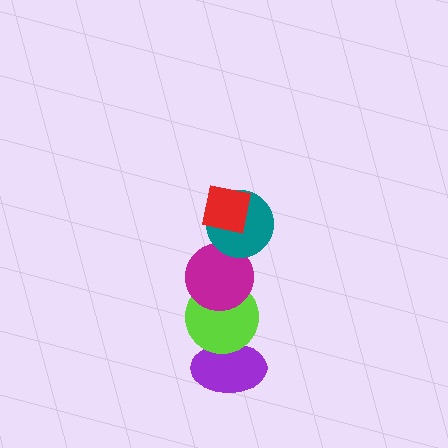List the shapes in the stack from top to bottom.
From top to bottom: the red square, the teal circle, the magenta circle, the lime circle, the purple ellipse.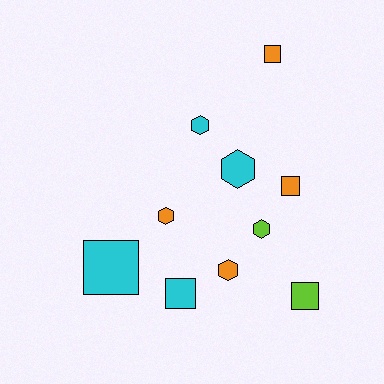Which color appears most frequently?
Cyan, with 4 objects.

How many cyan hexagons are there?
There are 2 cyan hexagons.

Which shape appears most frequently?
Hexagon, with 5 objects.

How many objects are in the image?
There are 10 objects.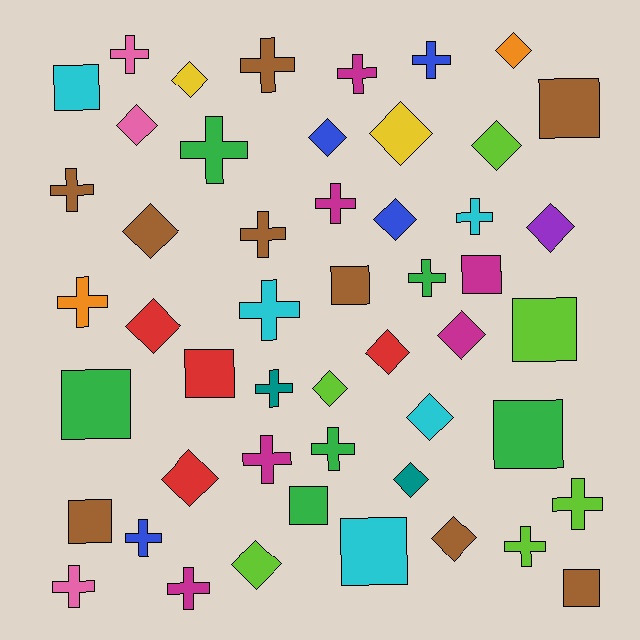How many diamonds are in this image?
There are 18 diamonds.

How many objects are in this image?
There are 50 objects.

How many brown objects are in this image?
There are 9 brown objects.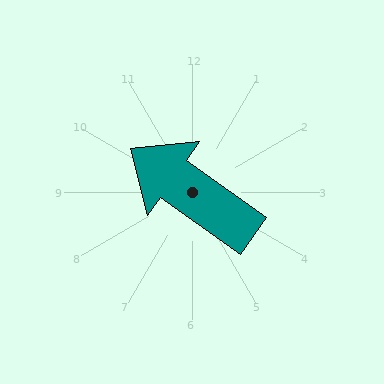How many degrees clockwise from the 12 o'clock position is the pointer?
Approximately 305 degrees.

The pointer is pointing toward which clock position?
Roughly 10 o'clock.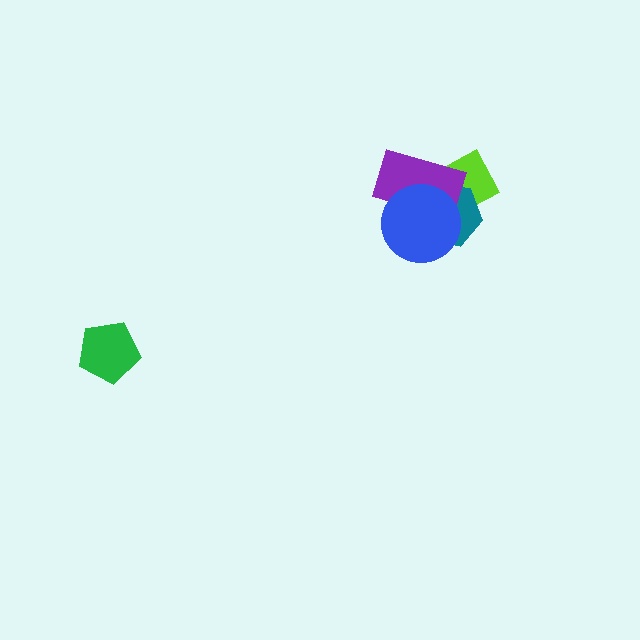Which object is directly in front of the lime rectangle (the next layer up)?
The teal hexagon is directly in front of the lime rectangle.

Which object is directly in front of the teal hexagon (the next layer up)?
The purple rectangle is directly in front of the teal hexagon.